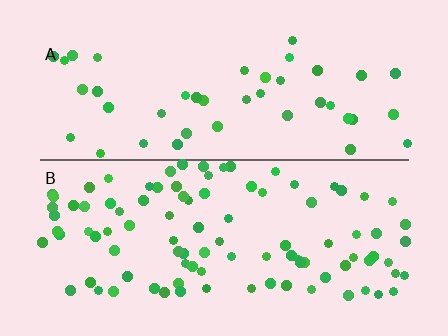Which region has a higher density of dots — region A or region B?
B (the bottom).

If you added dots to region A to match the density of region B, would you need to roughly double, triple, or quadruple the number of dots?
Approximately double.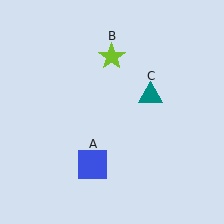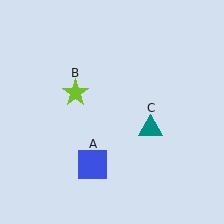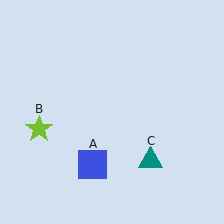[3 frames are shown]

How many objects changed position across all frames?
2 objects changed position: lime star (object B), teal triangle (object C).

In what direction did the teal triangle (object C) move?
The teal triangle (object C) moved down.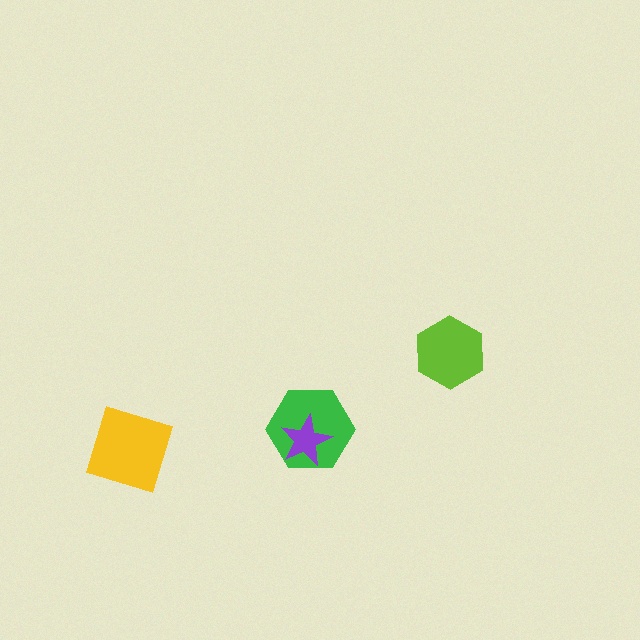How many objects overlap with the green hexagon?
1 object overlaps with the green hexagon.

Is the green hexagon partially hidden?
Yes, it is partially covered by another shape.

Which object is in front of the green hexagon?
The purple star is in front of the green hexagon.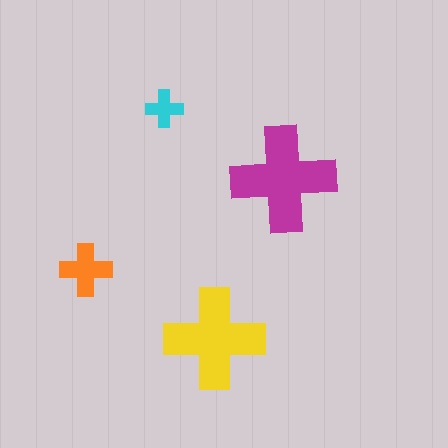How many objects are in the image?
There are 4 objects in the image.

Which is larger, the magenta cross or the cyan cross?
The magenta one.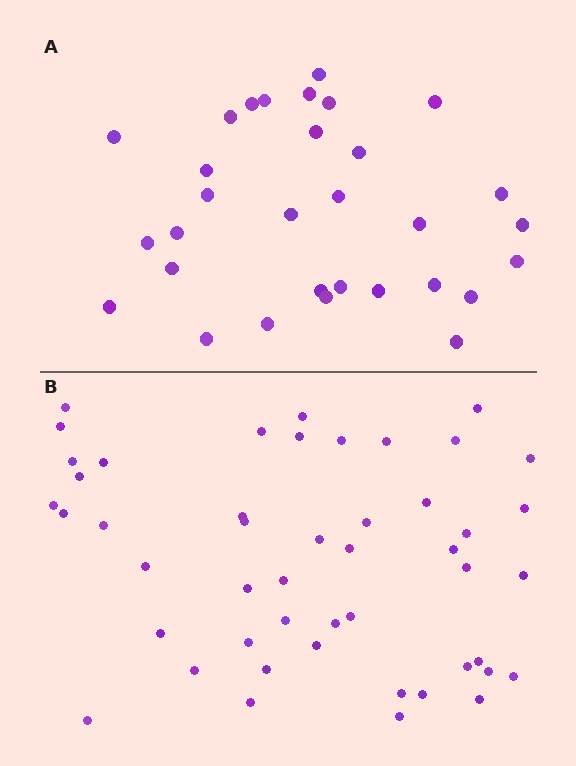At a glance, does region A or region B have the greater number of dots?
Region B (the bottom region) has more dots.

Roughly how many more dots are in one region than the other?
Region B has approximately 15 more dots than region A.